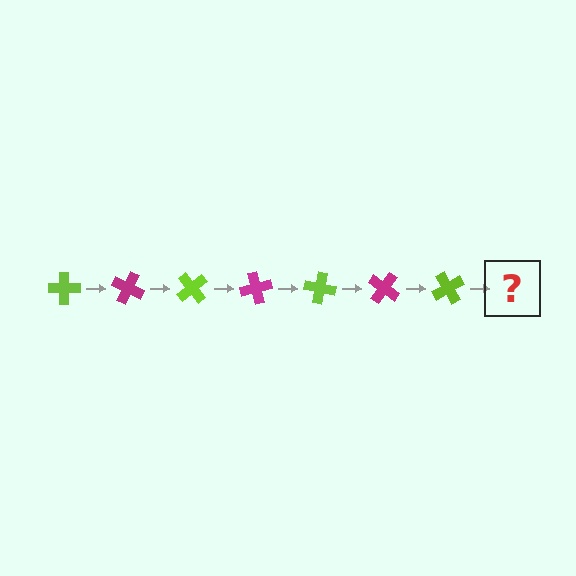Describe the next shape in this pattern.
It should be a magenta cross, rotated 175 degrees from the start.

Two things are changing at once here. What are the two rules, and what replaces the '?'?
The two rules are that it rotates 25 degrees each step and the color cycles through lime and magenta. The '?' should be a magenta cross, rotated 175 degrees from the start.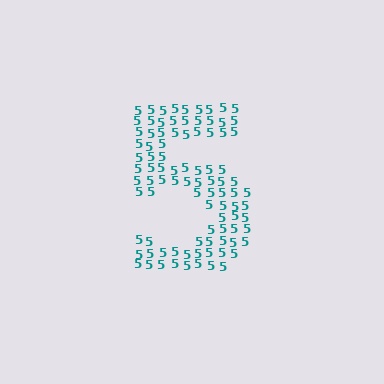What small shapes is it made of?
It is made of small digit 5's.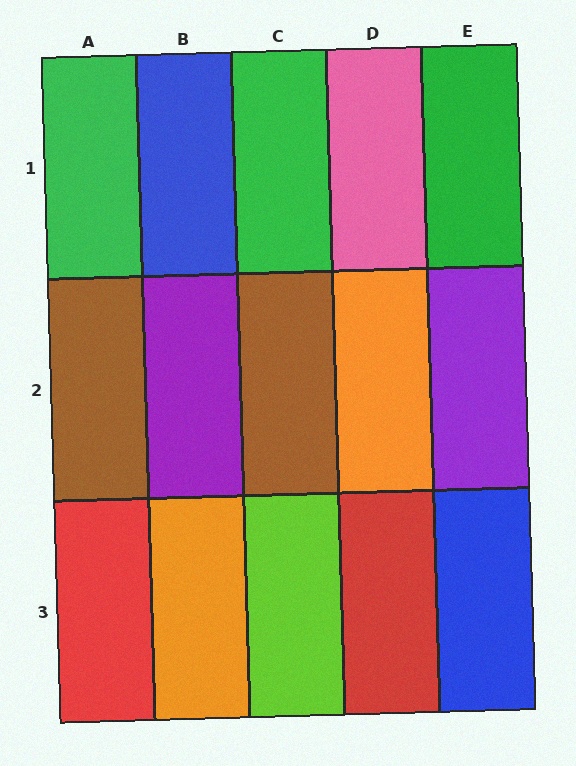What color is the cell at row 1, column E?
Green.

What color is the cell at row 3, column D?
Red.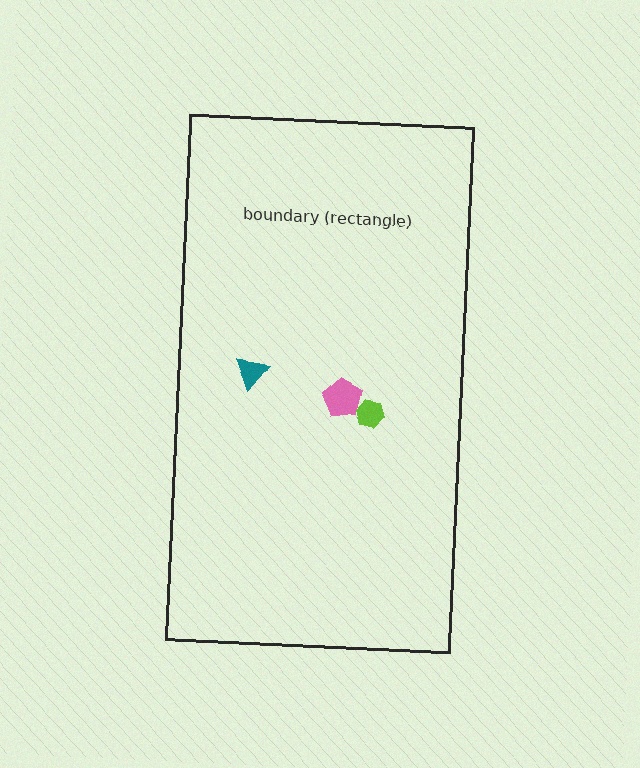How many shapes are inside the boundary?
3 inside, 0 outside.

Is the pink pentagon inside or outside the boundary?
Inside.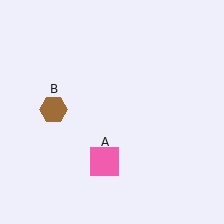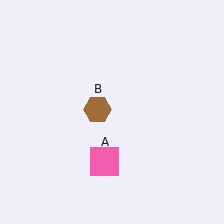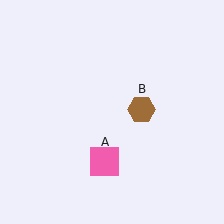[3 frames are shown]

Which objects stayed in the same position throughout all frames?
Pink square (object A) remained stationary.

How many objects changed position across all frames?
1 object changed position: brown hexagon (object B).